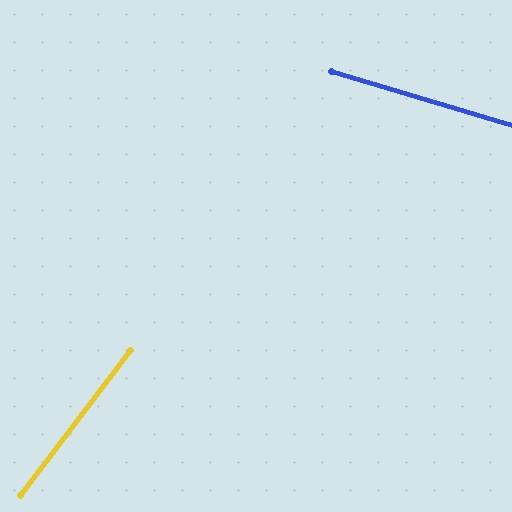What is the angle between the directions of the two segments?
Approximately 70 degrees.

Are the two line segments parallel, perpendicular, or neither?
Neither parallel nor perpendicular — they differ by about 70°.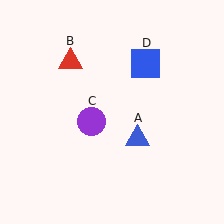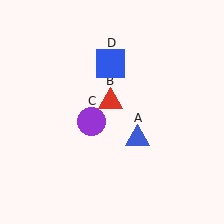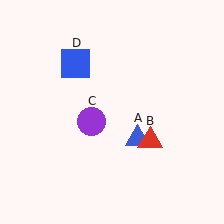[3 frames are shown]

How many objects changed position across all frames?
2 objects changed position: red triangle (object B), blue square (object D).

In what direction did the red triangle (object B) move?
The red triangle (object B) moved down and to the right.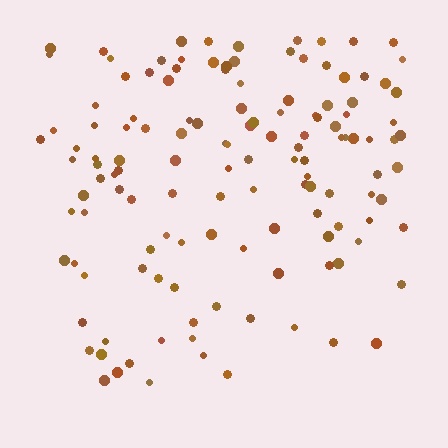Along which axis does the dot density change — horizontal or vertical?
Vertical.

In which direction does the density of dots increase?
From bottom to top, with the top side densest.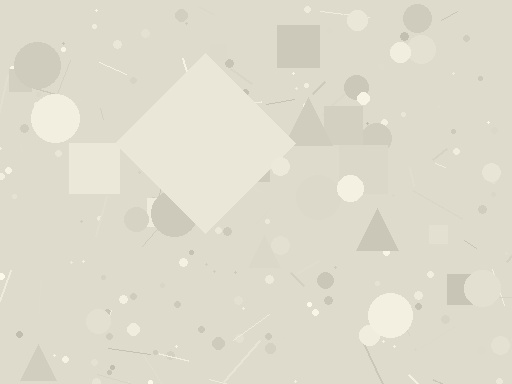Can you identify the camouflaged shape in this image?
The camouflaged shape is a diamond.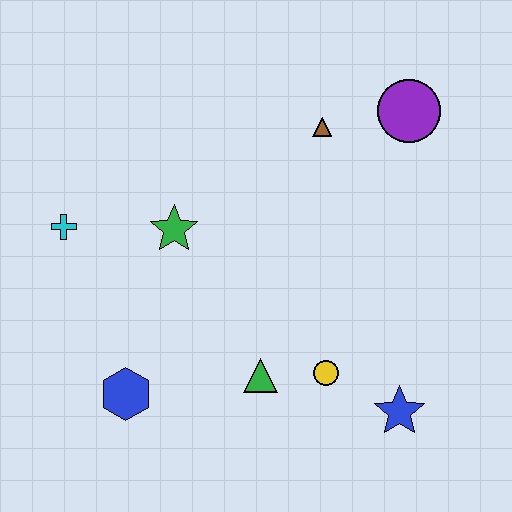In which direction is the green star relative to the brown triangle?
The green star is to the left of the brown triangle.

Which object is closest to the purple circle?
The brown triangle is closest to the purple circle.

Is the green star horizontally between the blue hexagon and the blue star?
Yes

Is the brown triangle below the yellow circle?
No